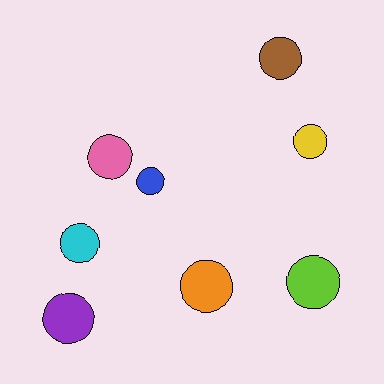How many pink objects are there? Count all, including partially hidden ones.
There is 1 pink object.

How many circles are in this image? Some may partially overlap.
There are 8 circles.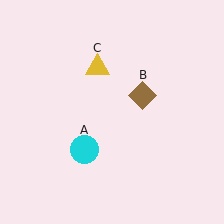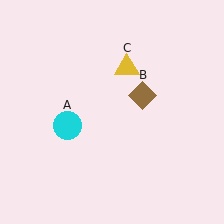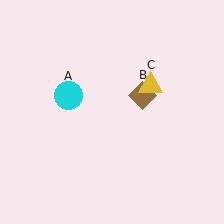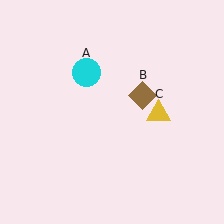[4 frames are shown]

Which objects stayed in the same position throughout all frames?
Brown diamond (object B) remained stationary.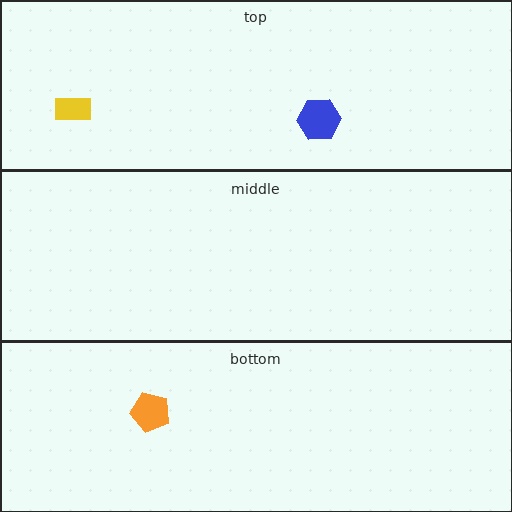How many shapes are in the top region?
2.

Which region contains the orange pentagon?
The bottom region.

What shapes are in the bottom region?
The orange pentagon.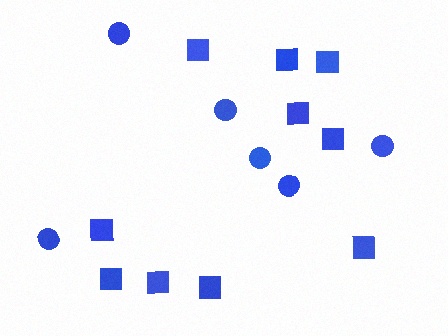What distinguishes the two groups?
There are 2 groups: one group of circles (6) and one group of squares (10).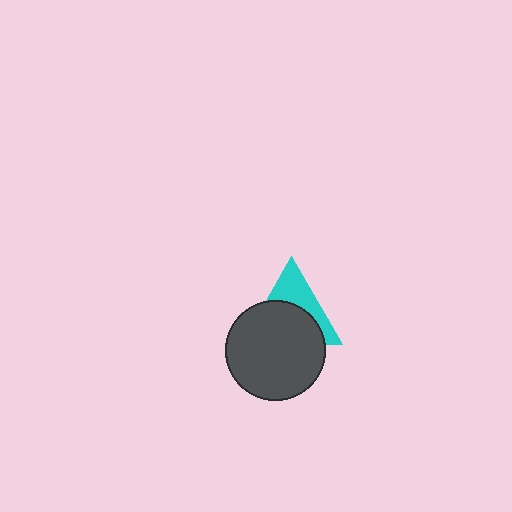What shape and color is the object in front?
The object in front is a dark gray circle.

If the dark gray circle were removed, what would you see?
You would see the complete cyan triangle.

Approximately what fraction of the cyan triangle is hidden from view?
Roughly 60% of the cyan triangle is hidden behind the dark gray circle.